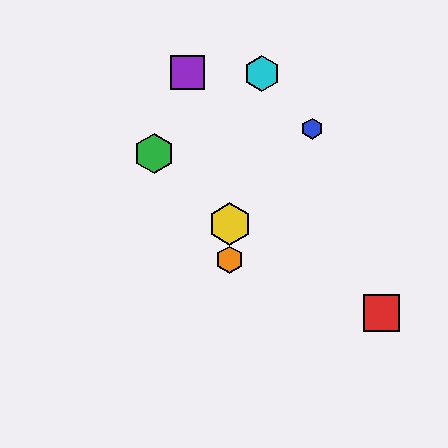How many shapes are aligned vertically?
2 shapes (the yellow hexagon, the orange hexagon) are aligned vertically.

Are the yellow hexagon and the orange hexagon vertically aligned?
Yes, both are at x≈230.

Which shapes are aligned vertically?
The yellow hexagon, the orange hexagon are aligned vertically.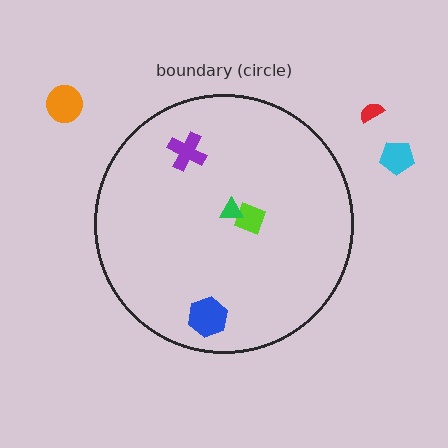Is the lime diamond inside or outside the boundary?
Inside.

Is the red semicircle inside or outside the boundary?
Outside.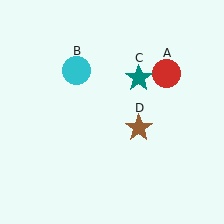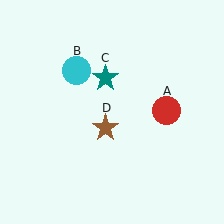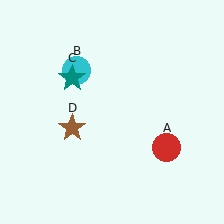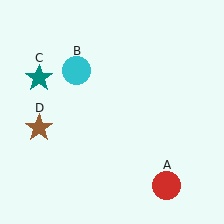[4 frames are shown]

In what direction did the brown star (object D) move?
The brown star (object D) moved left.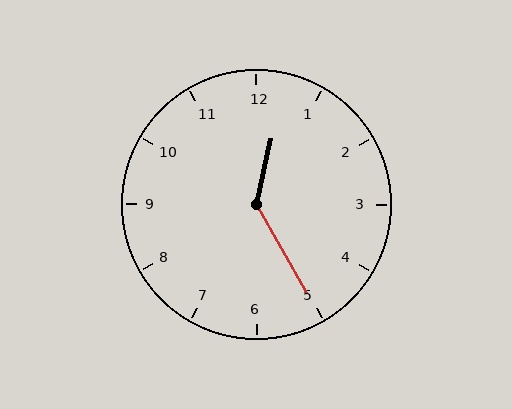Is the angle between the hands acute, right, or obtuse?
It is obtuse.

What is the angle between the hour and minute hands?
Approximately 138 degrees.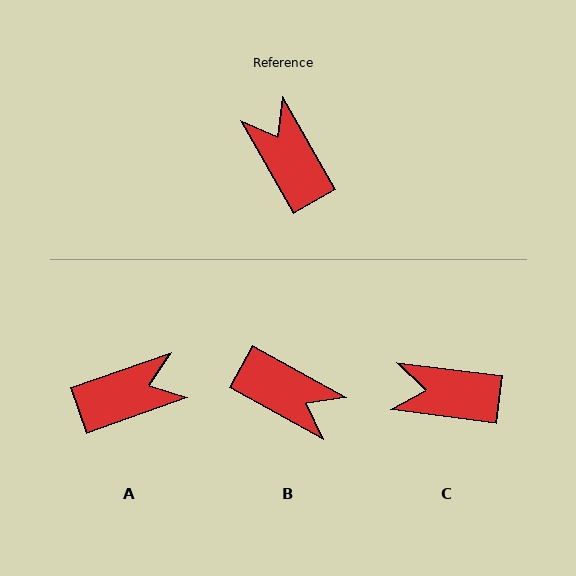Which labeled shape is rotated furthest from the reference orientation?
B, about 149 degrees away.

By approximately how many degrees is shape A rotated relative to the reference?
Approximately 101 degrees clockwise.